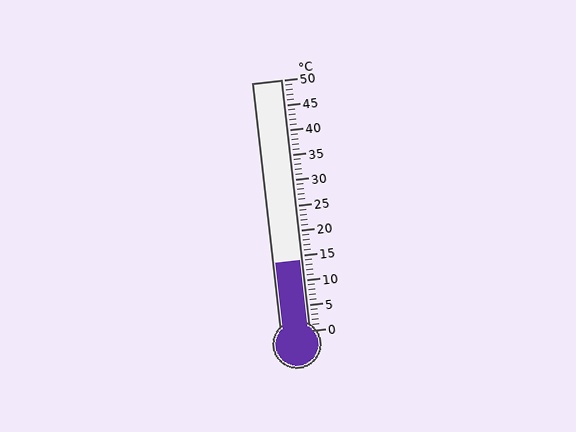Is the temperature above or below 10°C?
The temperature is above 10°C.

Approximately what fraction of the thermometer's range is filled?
The thermometer is filled to approximately 30% of its range.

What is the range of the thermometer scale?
The thermometer scale ranges from 0°C to 50°C.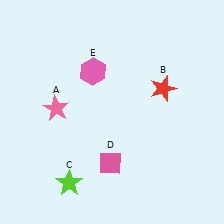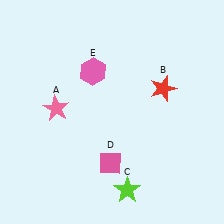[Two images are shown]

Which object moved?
The lime star (C) moved right.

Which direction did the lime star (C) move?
The lime star (C) moved right.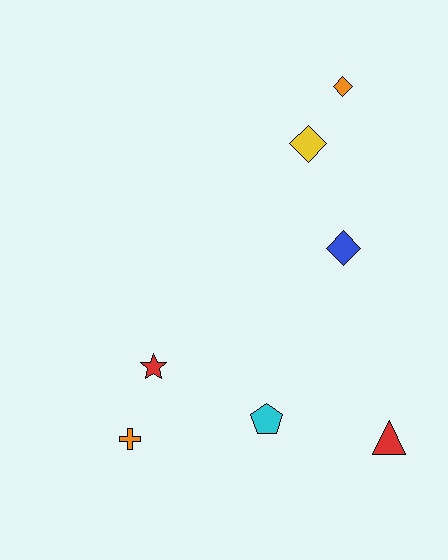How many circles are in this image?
There are no circles.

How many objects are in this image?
There are 7 objects.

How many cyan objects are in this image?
There is 1 cyan object.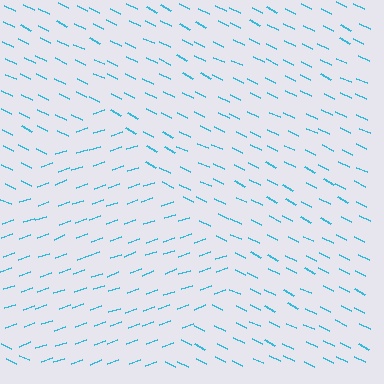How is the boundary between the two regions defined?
The boundary is defined purely by a change in line orientation (approximately 45 degrees difference). All lines are the same color and thickness.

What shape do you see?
I see a diamond.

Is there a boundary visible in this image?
Yes, there is a texture boundary formed by a change in line orientation.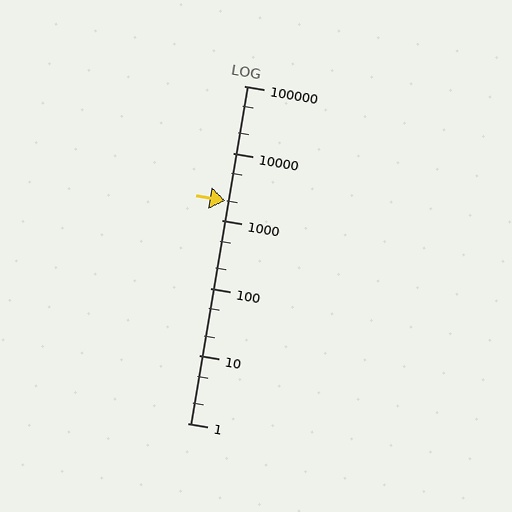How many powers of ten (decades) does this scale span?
The scale spans 5 decades, from 1 to 100000.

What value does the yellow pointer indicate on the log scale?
The pointer indicates approximately 2000.